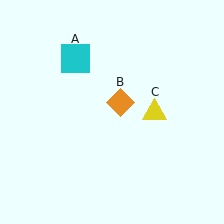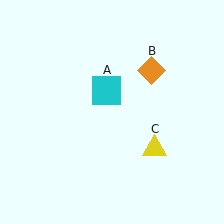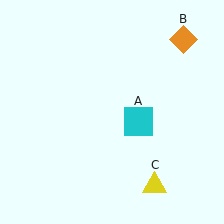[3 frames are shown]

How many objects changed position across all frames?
3 objects changed position: cyan square (object A), orange diamond (object B), yellow triangle (object C).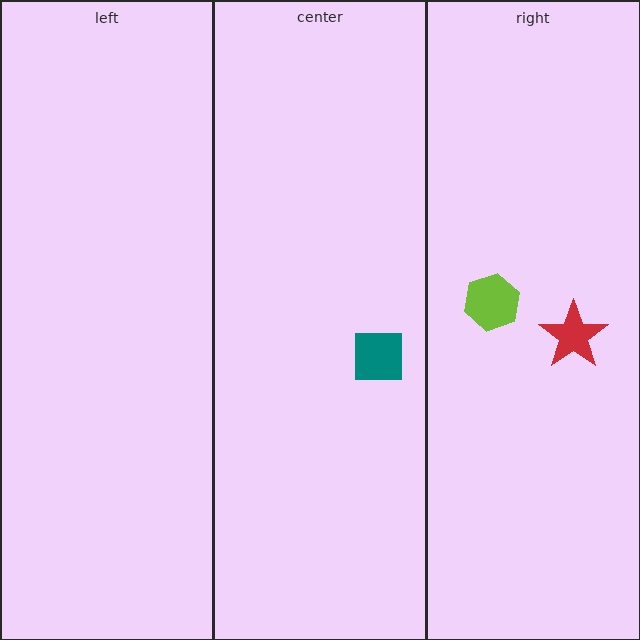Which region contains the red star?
The right region.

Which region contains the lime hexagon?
The right region.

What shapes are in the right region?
The lime hexagon, the red star.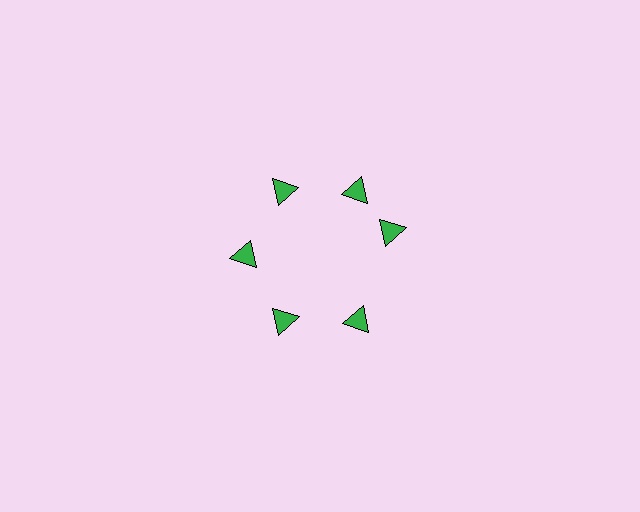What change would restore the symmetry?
The symmetry would be restored by rotating it back into even spacing with its neighbors so that all 6 triangles sit at equal angles and equal distance from the center.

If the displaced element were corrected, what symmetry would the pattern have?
It would have 6-fold rotational symmetry — the pattern would map onto itself every 60 degrees.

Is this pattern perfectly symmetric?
No. The 6 green triangles are arranged in a ring, but one element near the 3 o'clock position is rotated out of alignment along the ring, breaking the 6-fold rotational symmetry.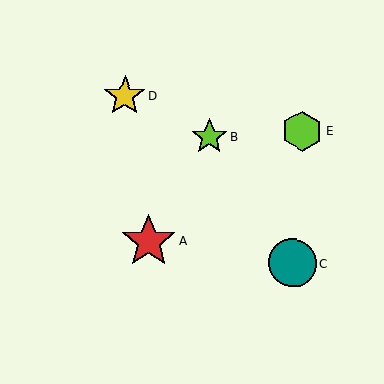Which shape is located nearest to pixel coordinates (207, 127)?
The lime star (labeled B) at (210, 137) is nearest to that location.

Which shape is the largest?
The red star (labeled A) is the largest.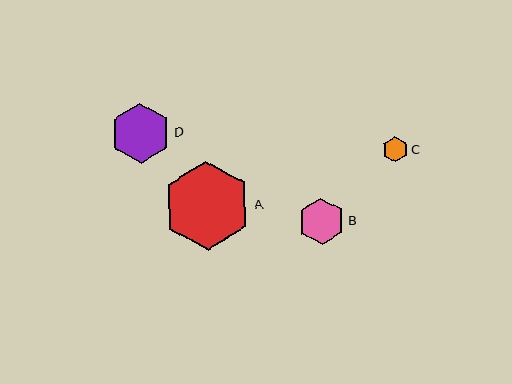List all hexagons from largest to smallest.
From largest to smallest: A, D, B, C.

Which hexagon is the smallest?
Hexagon C is the smallest with a size of approximately 25 pixels.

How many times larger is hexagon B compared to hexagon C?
Hexagon B is approximately 1.8 times the size of hexagon C.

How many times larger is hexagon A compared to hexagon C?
Hexagon A is approximately 3.5 times the size of hexagon C.